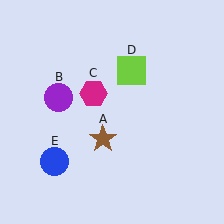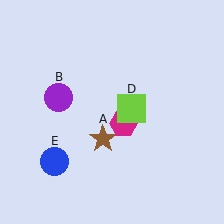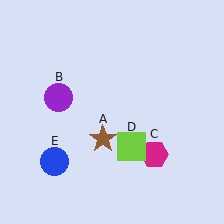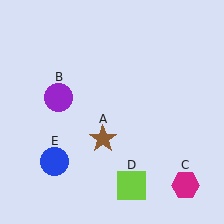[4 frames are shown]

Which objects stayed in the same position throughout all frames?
Brown star (object A) and purple circle (object B) and blue circle (object E) remained stationary.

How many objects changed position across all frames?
2 objects changed position: magenta hexagon (object C), lime square (object D).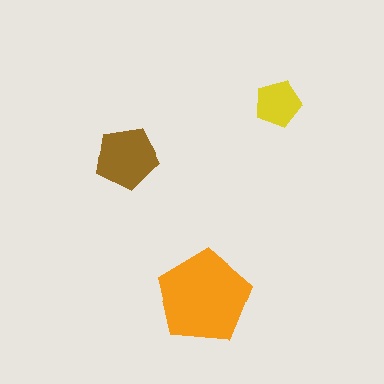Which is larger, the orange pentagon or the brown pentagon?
The orange one.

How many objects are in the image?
There are 3 objects in the image.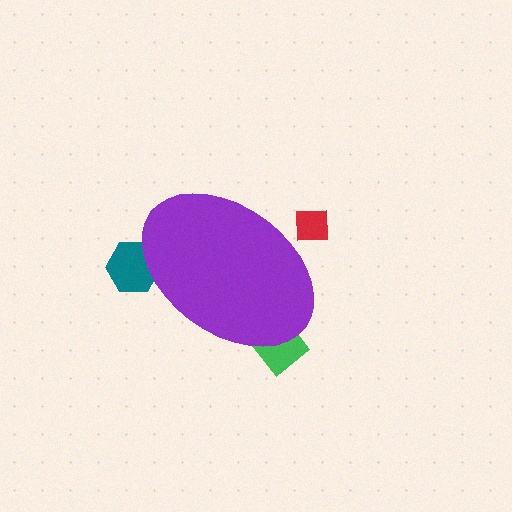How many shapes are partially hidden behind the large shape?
3 shapes are partially hidden.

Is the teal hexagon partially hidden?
Yes, the teal hexagon is partially hidden behind the purple ellipse.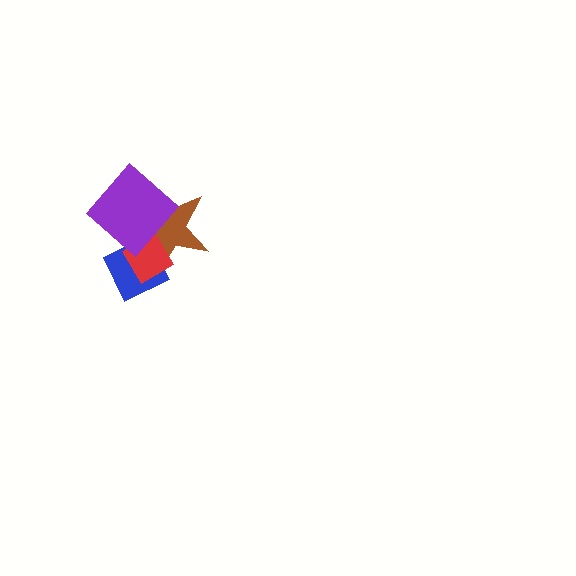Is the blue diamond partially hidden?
Yes, it is partially covered by another shape.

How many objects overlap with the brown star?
3 objects overlap with the brown star.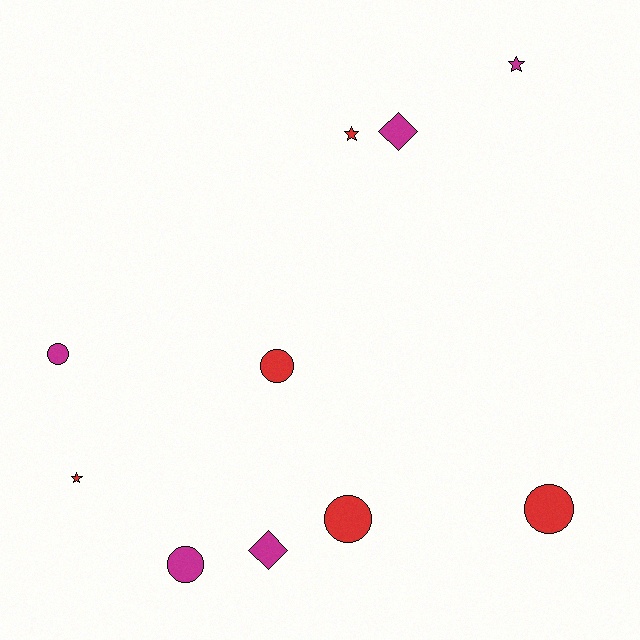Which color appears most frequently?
Red, with 5 objects.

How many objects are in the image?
There are 10 objects.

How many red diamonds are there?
There are no red diamonds.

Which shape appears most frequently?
Circle, with 5 objects.